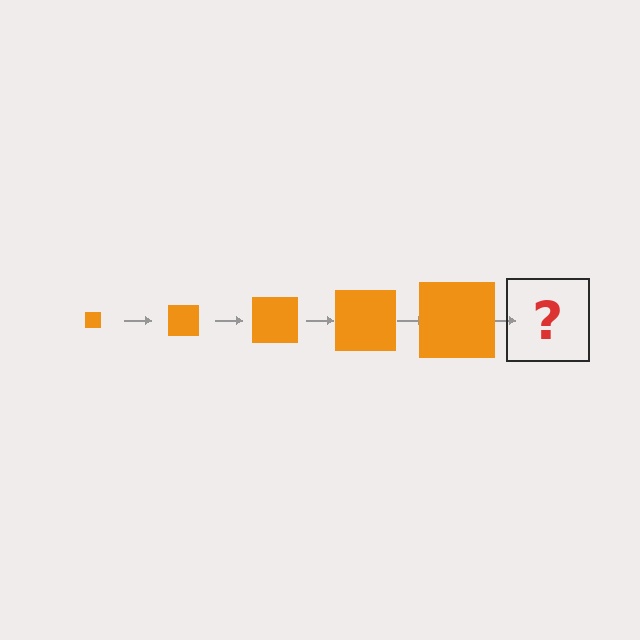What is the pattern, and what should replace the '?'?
The pattern is that the square gets progressively larger each step. The '?' should be an orange square, larger than the previous one.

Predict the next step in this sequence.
The next step is an orange square, larger than the previous one.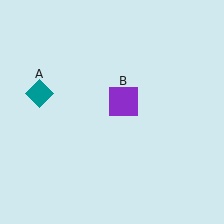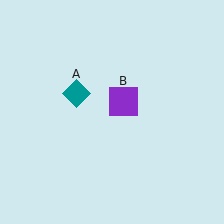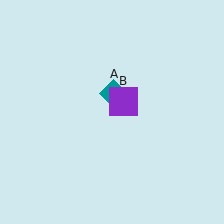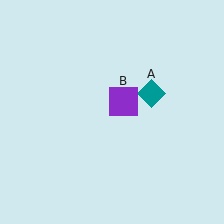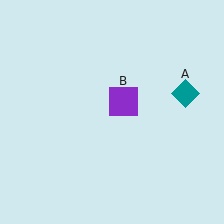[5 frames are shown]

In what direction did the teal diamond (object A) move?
The teal diamond (object A) moved right.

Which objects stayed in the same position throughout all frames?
Purple square (object B) remained stationary.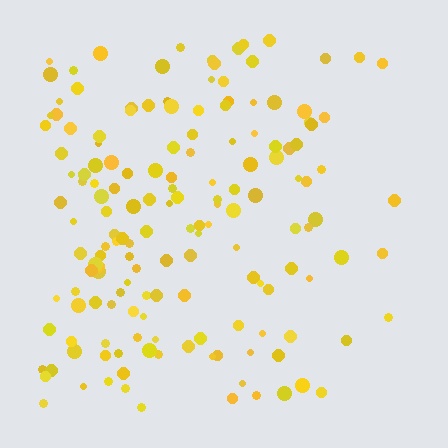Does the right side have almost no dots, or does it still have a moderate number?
Still a moderate number, just noticeably fewer than the left.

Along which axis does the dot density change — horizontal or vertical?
Horizontal.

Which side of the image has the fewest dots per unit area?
The right.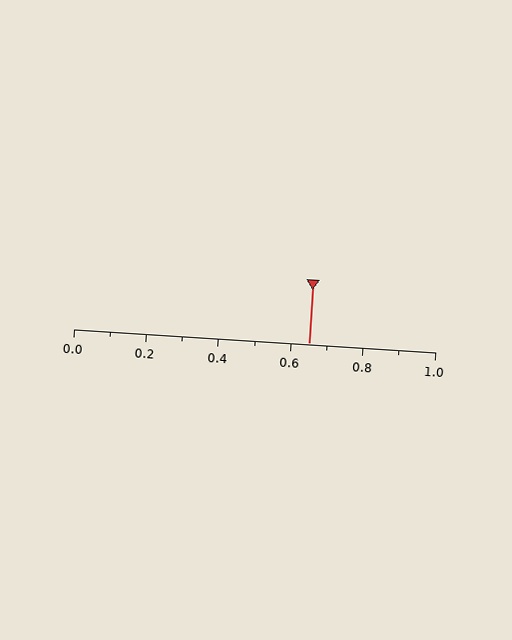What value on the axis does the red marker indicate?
The marker indicates approximately 0.65.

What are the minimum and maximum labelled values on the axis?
The axis runs from 0.0 to 1.0.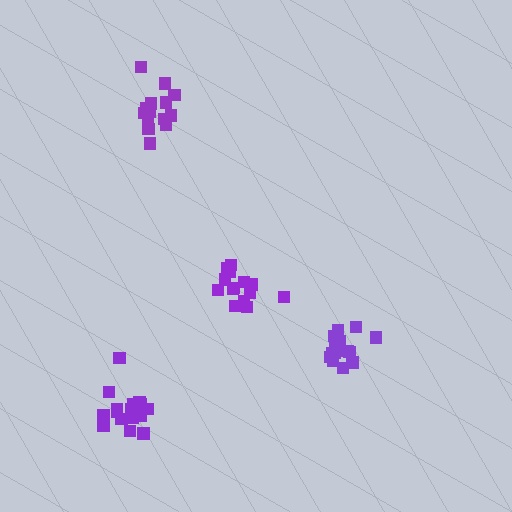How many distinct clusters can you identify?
There are 4 distinct clusters.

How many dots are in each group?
Group 1: 16 dots, Group 2: 15 dots, Group 3: 14 dots, Group 4: 14 dots (59 total).